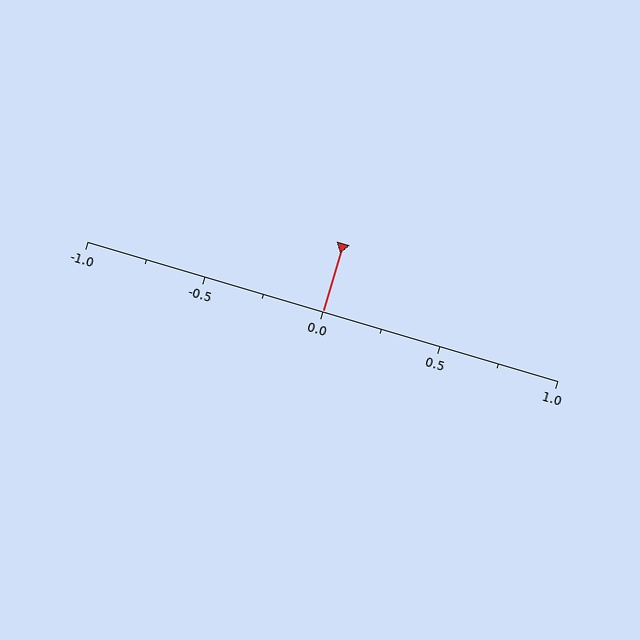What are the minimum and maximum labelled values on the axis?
The axis runs from -1.0 to 1.0.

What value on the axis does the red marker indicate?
The marker indicates approximately 0.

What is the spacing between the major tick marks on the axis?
The major ticks are spaced 0.5 apart.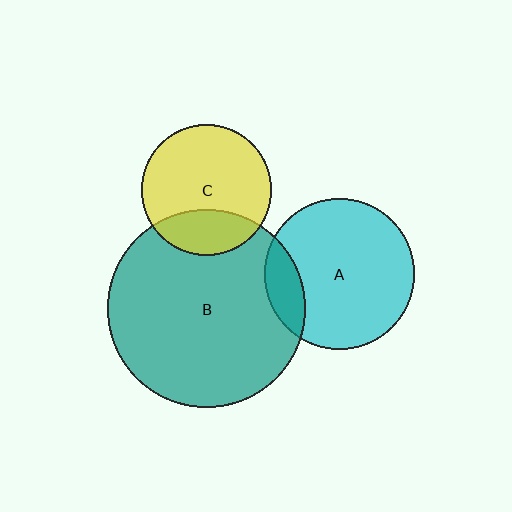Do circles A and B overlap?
Yes.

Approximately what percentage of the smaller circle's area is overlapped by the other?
Approximately 15%.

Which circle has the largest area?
Circle B (teal).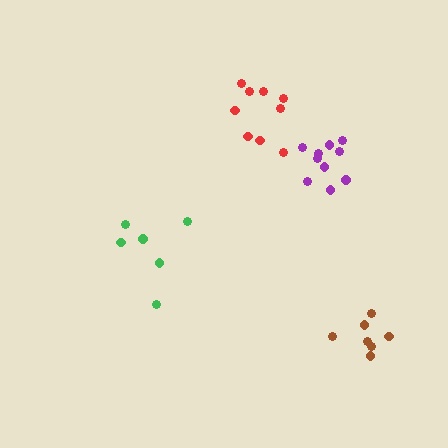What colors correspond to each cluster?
The clusters are colored: red, purple, green, brown.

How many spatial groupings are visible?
There are 4 spatial groupings.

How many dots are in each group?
Group 1: 9 dots, Group 2: 10 dots, Group 3: 6 dots, Group 4: 7 dots (32 total).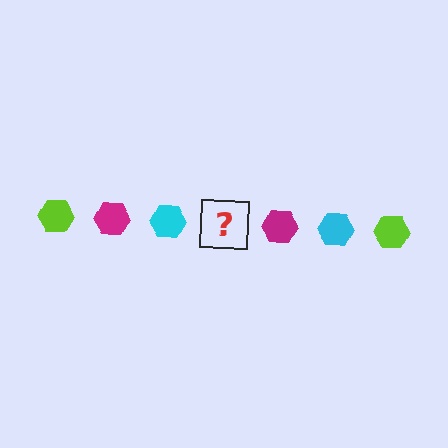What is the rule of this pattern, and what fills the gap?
The rule is that the pattern cycles through lime, magenta, cyan hexagons. The gap should be filled with a lime hexagon.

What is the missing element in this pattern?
The missing element is a lime hexagon.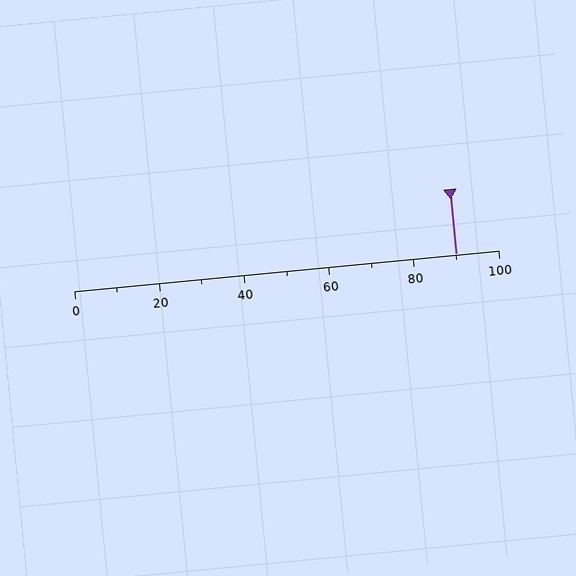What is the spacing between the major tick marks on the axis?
The major ticks are spaced 20 apart.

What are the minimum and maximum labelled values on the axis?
The axis runs from 0 to 100.